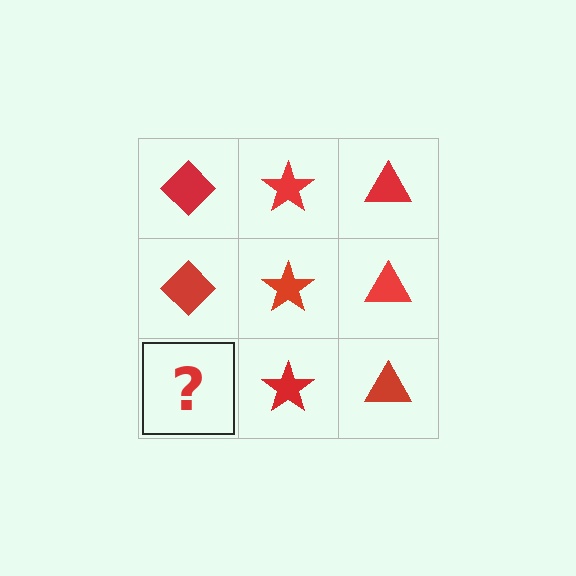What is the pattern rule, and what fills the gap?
The rule is that each column has a consistent shape. The gap should be filled with a red diamond.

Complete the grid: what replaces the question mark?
The question mark should be replaced with a red diamond.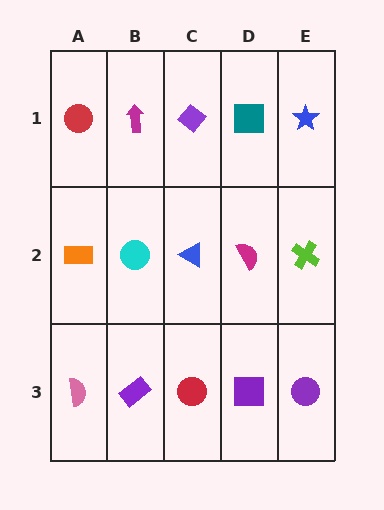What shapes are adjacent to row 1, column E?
A lime cross (row 2, column E), a teal square (row 1, column D).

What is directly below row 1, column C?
A blue triangle.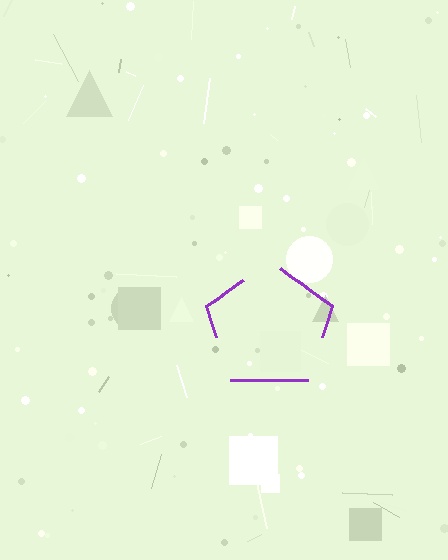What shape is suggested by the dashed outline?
The dashed outline suggests a pentagon.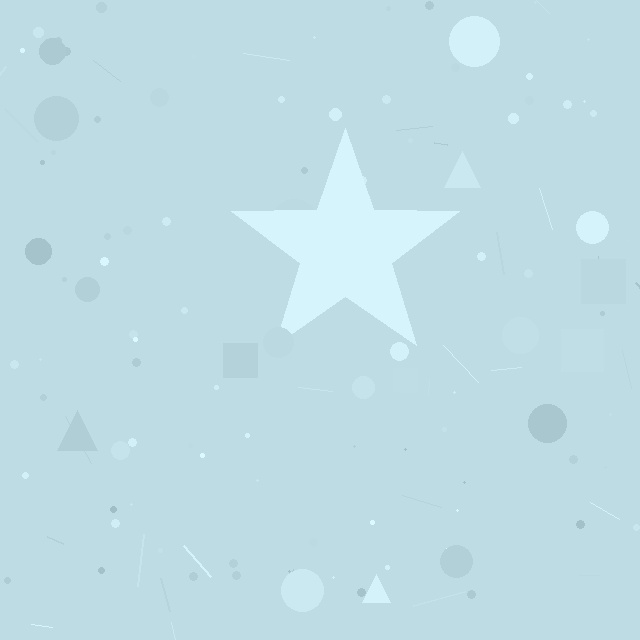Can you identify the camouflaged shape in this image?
The camouflaged shape is a star.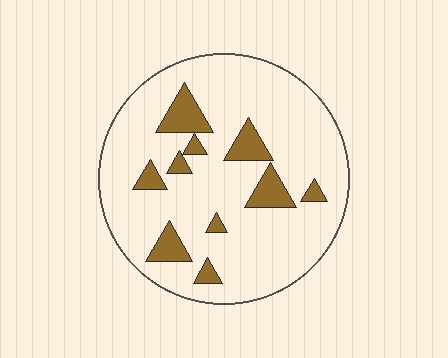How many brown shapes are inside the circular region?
10.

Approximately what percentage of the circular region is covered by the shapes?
Approximately 15%.